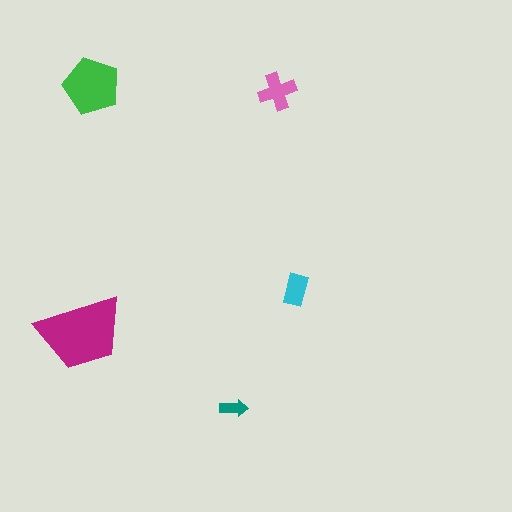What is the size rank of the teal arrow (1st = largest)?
5th.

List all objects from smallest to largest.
The teal arrow, the cyan rectangle, the pink cross, the green pentagon, the magenta trapezoid.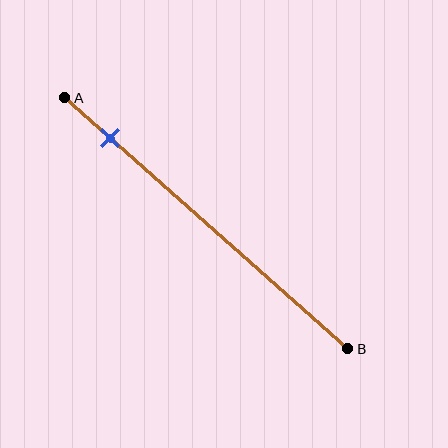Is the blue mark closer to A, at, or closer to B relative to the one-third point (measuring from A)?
The blue mark is closer to point A than the one-third point of segment AB.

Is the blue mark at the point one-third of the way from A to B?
No, the mark is at about 15% from A, not at the 33% one-third point.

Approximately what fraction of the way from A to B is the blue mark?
The blue mark is approximately 15% of the way from A to B.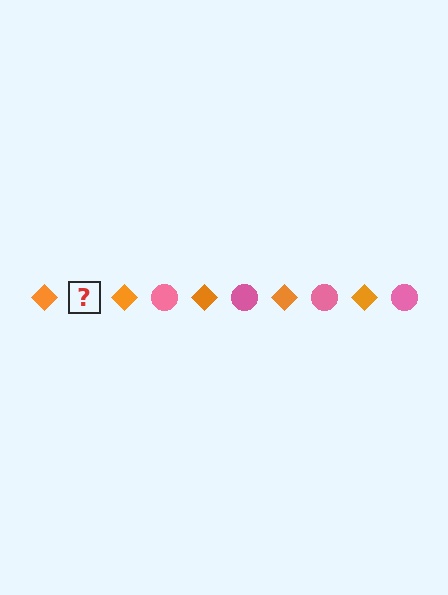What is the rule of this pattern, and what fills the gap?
The rule is that the pattern alternates between orange diamond and pink circle. The gap should be filled with a pink circle.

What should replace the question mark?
The question mark should be replaced with a pink circle.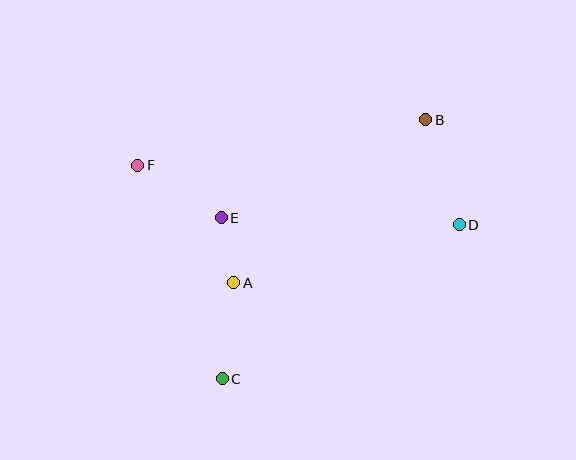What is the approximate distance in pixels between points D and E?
The distance between D and E is approximately 238 pixels.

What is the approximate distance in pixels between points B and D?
The distance between B and D is approximately 111 pixels.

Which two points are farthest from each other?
Points B and C are farthest from each other.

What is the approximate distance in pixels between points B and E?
The distance between B and E is approximately 226 pixels.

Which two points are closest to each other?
Points A and E are closest to each other.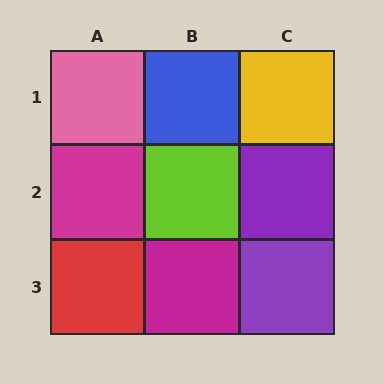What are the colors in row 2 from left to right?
Magenta, lime, purple.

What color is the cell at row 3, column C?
Purple.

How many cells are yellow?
1 cell is yellow.